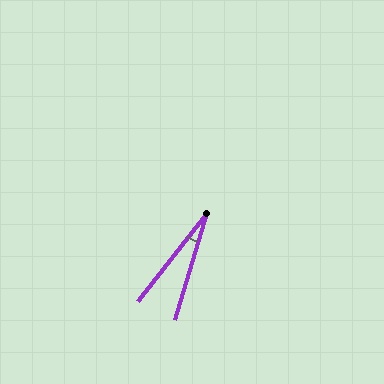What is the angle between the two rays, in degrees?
Approximately 21 degrees.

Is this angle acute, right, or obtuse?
It is acute.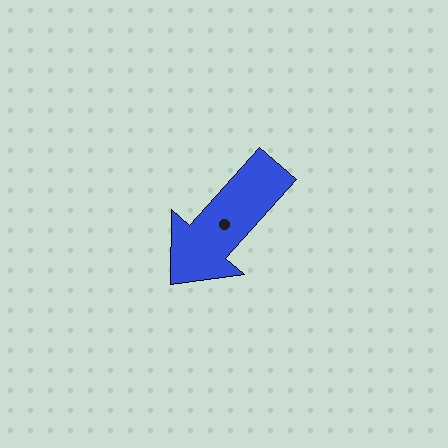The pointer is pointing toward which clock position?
Roughly 7 o'clock.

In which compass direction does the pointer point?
Southwest.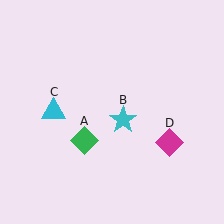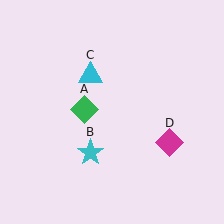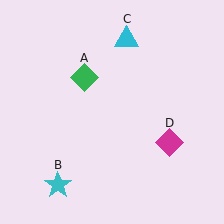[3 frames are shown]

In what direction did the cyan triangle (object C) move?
The cyan triangle (object C) moved up and to the right.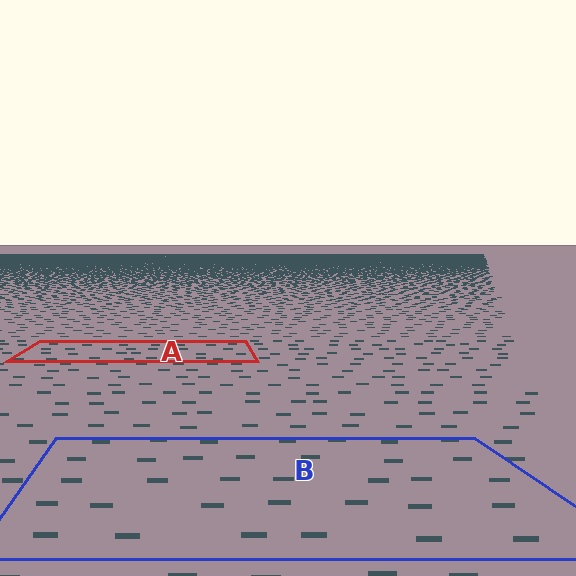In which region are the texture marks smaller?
The texture marks are smaller in region A, because it is farther away.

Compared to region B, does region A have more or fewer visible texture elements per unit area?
Region A has more texture elements per unit area — they are packed more densely because it is farther away.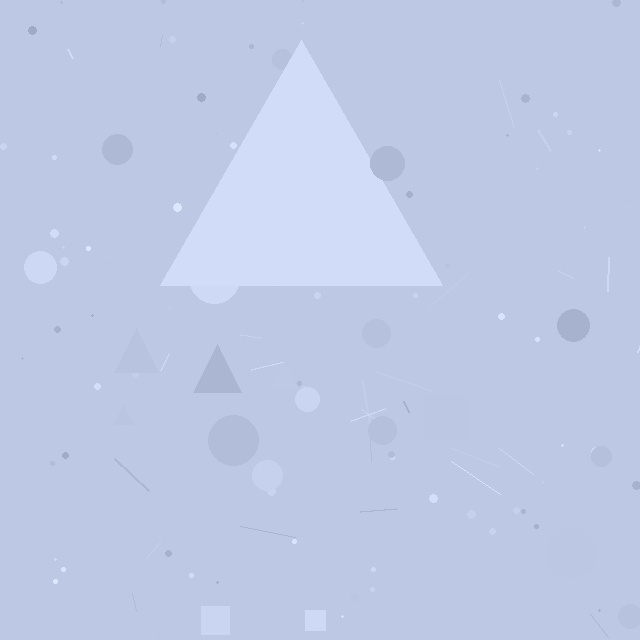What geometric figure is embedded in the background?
A triangle is embedded in the background.